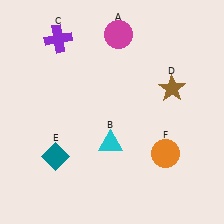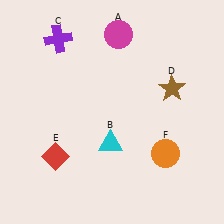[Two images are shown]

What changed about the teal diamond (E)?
In Image 1, E is teal. In Image 2, it changed to red.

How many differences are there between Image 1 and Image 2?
There is 1 difference between the two images.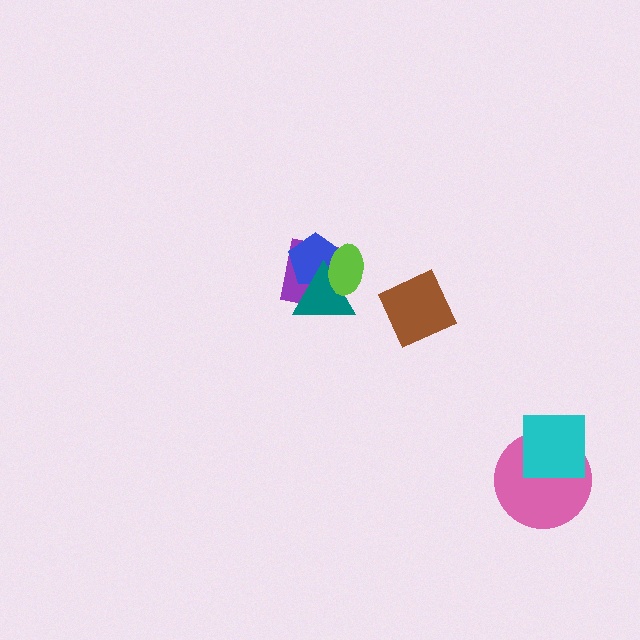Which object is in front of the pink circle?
The cyan square is in front of the pink circle.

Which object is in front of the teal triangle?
The lime ellipse is in front of the teal triangle.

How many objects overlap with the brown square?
0 objects overlap with the brown square.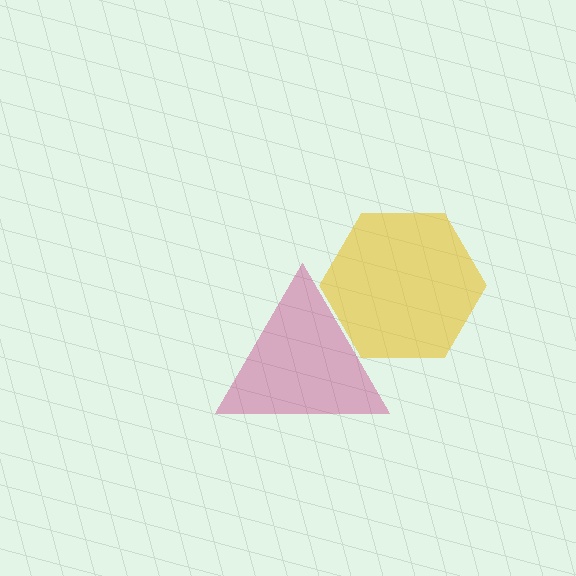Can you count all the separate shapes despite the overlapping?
Yes, there are 2 separate shapes.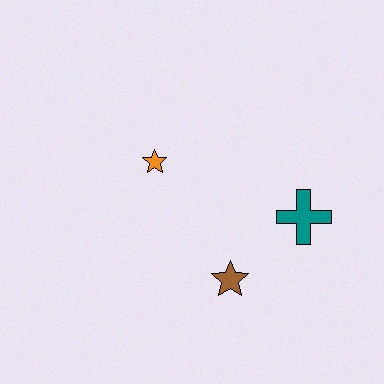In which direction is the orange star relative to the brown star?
The orange star is above the brown star.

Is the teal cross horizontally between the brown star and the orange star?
No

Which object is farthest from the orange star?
The teal cross is farthest from the orange star.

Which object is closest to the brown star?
The teal cross is closest to the brown star.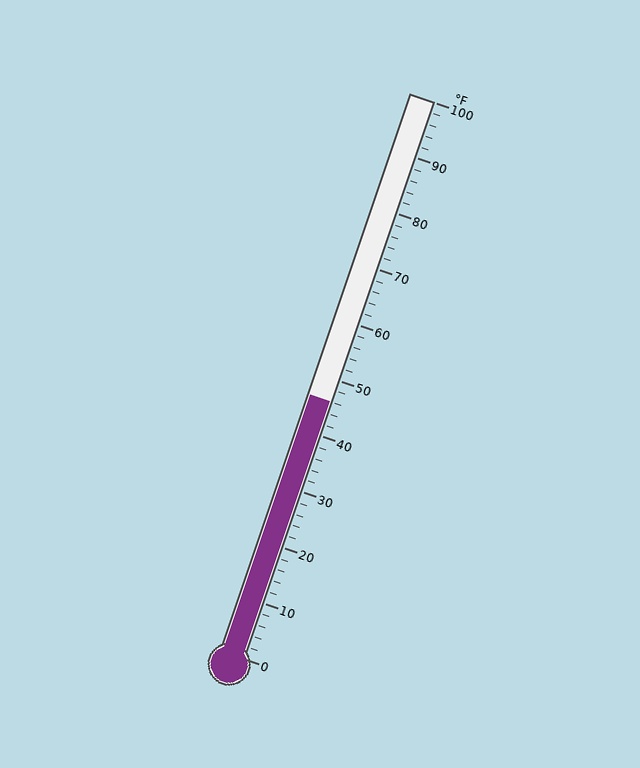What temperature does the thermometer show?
The thermometer shows approximately 46°F.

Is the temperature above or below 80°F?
The temperature is below 80°F.